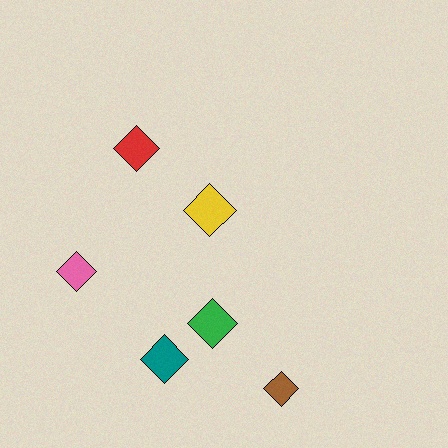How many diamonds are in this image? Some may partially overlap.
There are 6 diamonds.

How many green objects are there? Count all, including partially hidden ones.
There is 1 green object.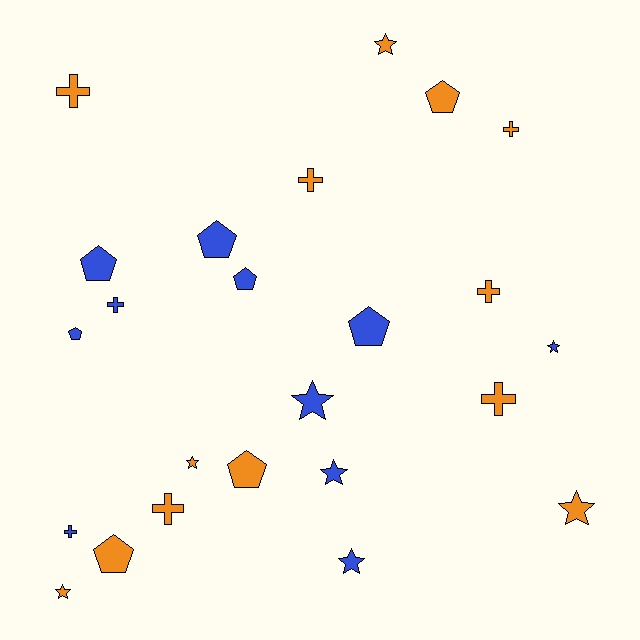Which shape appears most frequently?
Star, with 8 objects.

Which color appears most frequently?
Orange, with 13 objects.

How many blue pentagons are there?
There are 5 blue pentagons.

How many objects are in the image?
There are 24 objects.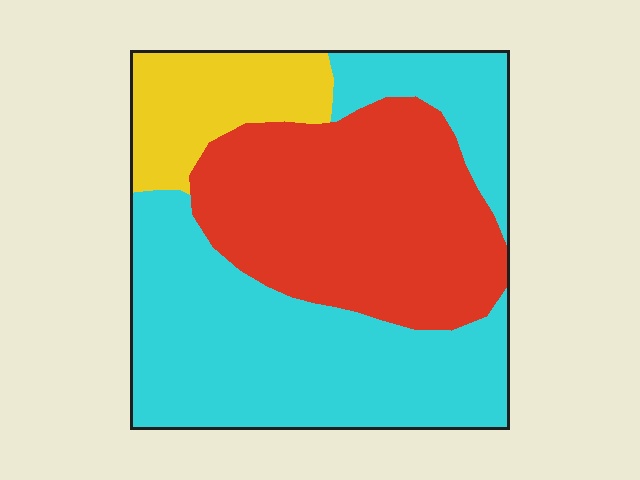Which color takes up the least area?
Yellow, at roughly 15%.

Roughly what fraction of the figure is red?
Red takes up between a third and a half of the figure.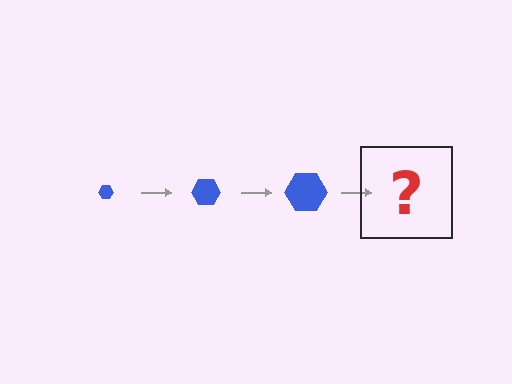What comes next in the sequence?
The next element should be a blue hexagon, larger than the previous one.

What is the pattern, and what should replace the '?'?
The pattern is that the hexagon gets progressively larger each step. The '?' should be a blue hexagon, larger than the previous one.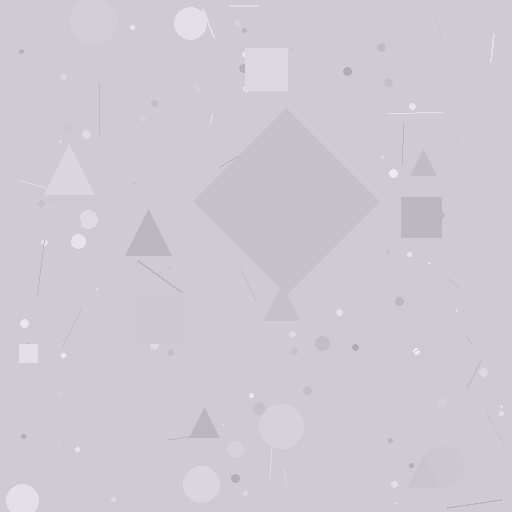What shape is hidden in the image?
A diamond is hidden in the image.